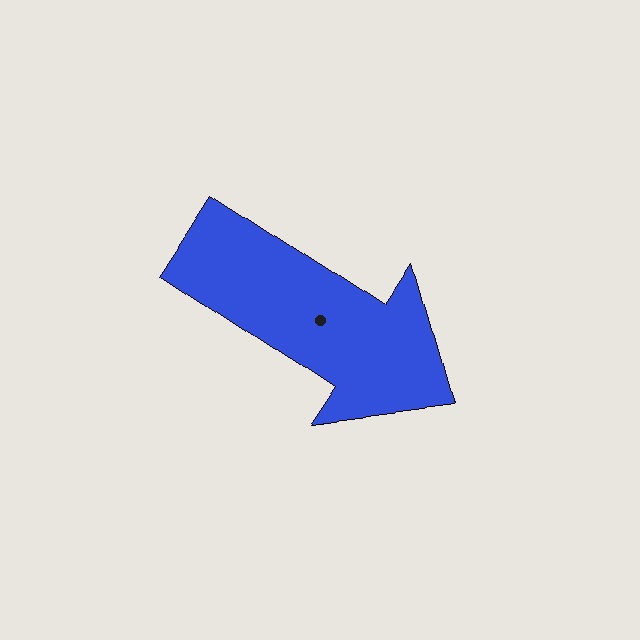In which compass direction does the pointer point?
Southeast.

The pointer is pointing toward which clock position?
Roughly 4 o'clock.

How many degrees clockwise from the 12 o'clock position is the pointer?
Approximately 123 degrees.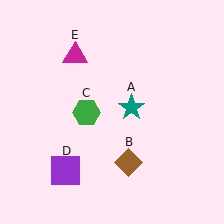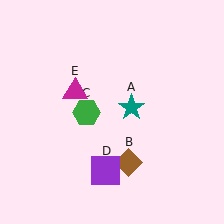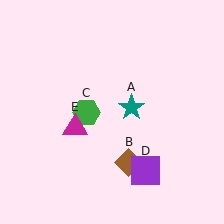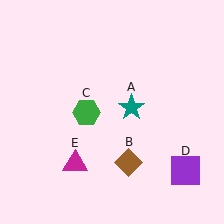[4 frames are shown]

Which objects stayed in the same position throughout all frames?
Teal star (object A) and brown diamond (object B) and green hexagon (object C) remained stationary.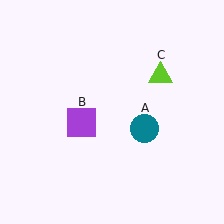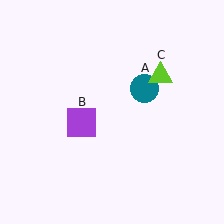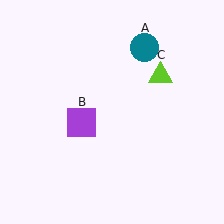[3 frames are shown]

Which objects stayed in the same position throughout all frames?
Purple square (object B) and lime triangle (object C) remained stationary.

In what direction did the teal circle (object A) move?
The teal circle (object A) moved up.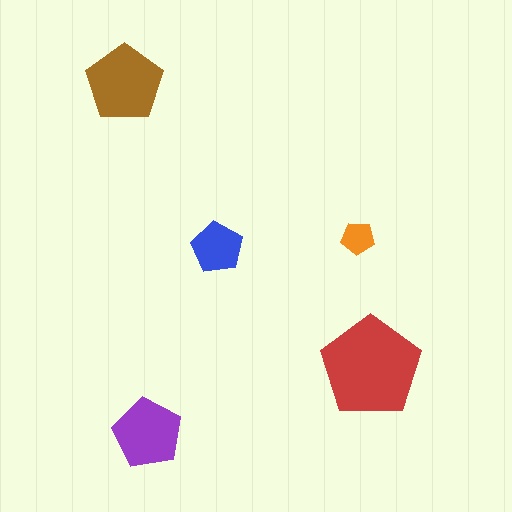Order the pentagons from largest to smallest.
the red one, the brown one, the purple one, the blue one, the orange one.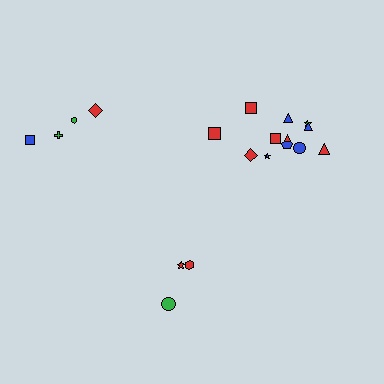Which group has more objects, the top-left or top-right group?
The top-right group.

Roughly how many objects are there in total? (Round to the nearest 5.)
Roughly 20 objects in total.